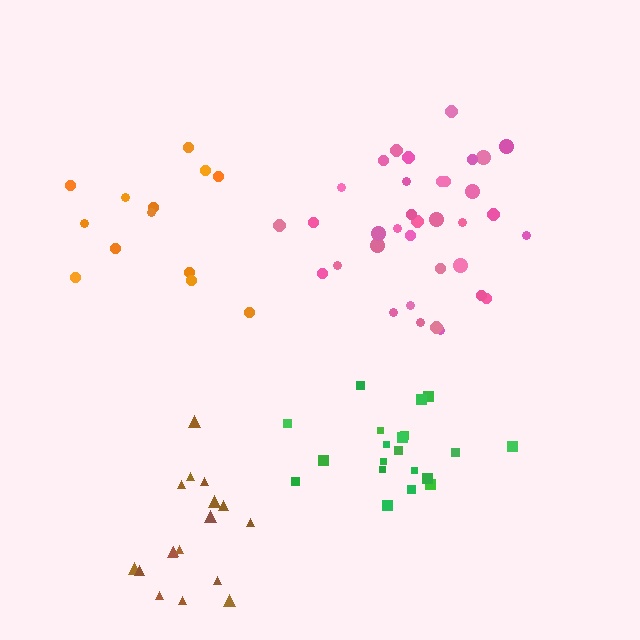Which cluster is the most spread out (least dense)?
Orange.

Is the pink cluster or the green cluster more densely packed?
Green.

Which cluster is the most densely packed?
Green.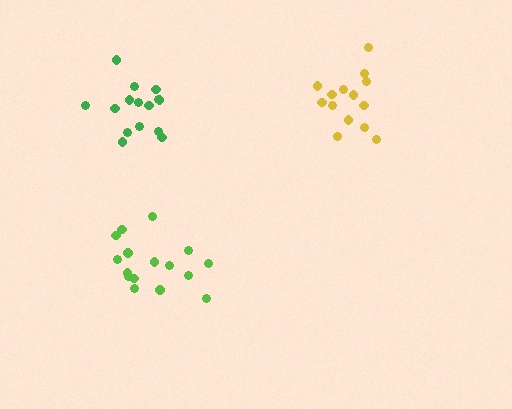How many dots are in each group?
Group 1: 15 dots, Group 2: 16 dots, Group 3: 14 dots (45 total).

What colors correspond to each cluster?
The clusters are colored: green, lime, yellow.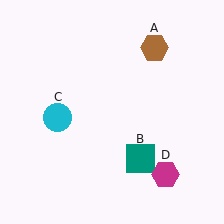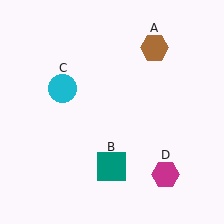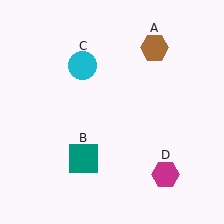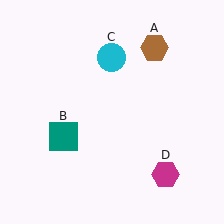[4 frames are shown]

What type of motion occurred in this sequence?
The teal square (object B), cyan circle (object C) rotated clockwise around the center of the scene.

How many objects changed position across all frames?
2 objects changed position: teal square (object B), cyan circle (object C).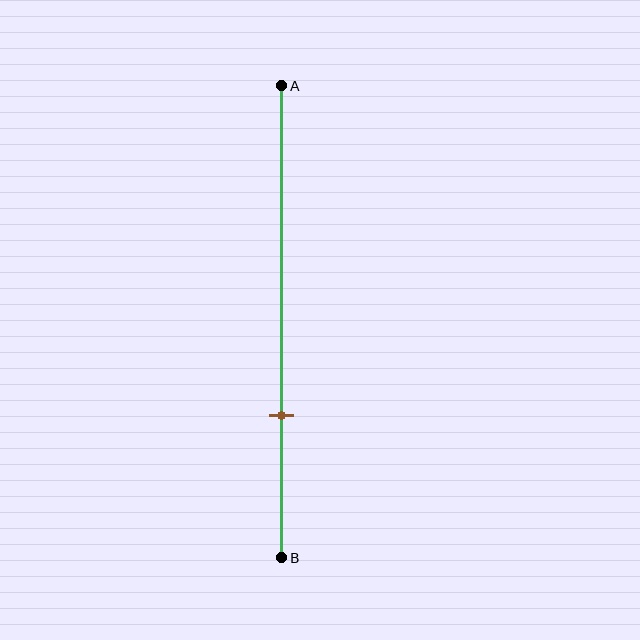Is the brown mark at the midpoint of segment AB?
No, the mark is at about 70% from A, not at the 50% midpoint.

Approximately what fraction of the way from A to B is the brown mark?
The brown mark is approximately 70% of the way from A to B.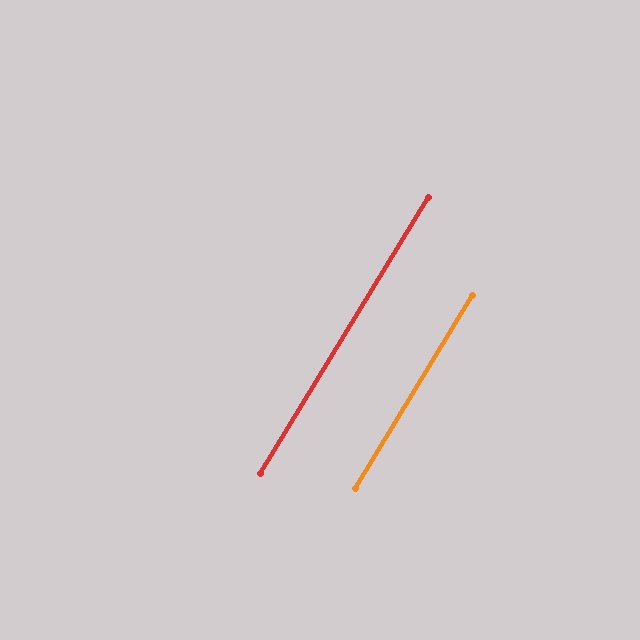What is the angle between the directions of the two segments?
Approximately 0 degrees.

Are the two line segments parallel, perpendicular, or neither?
Parallel — their directions differ by only 0.3°.